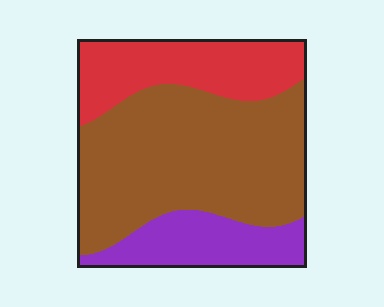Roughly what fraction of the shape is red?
Red covers 25% of the shape.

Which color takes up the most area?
Brown, at roughly 55%.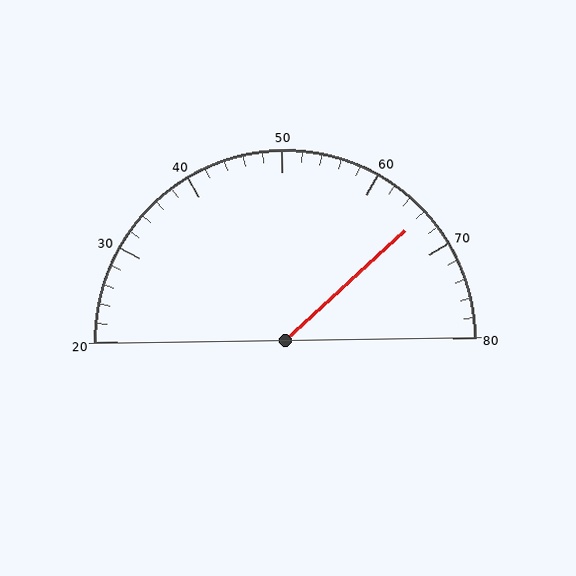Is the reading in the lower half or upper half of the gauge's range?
The reading is in the upper half of the range (20 to 80).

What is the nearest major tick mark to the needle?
The nearest major tick mark is 70.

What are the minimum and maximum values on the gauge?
The gauge ranges from 20 to 80.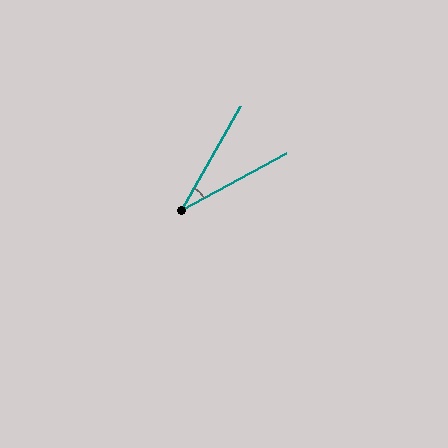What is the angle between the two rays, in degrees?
Approximately 32 degrees.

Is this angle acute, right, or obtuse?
It is acute.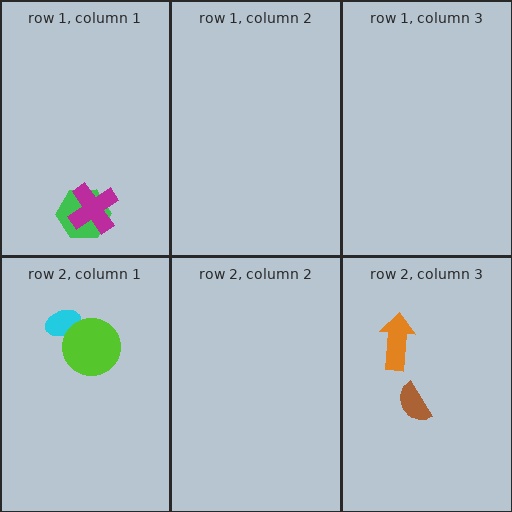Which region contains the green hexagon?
The row 1, column 1 region.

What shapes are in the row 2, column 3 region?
The brown semicircle, the orange arrow.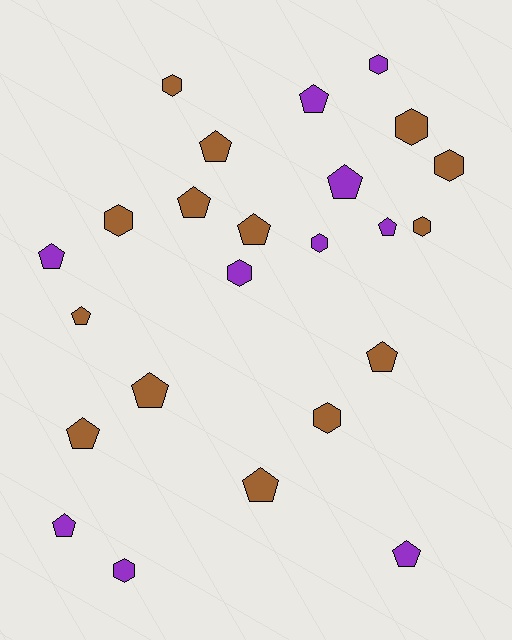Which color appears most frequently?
Brown, with 14 objects.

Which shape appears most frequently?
Pentagon, with 14 objects.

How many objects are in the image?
There are 24 objects.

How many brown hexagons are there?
There are 6 brown hexagons.